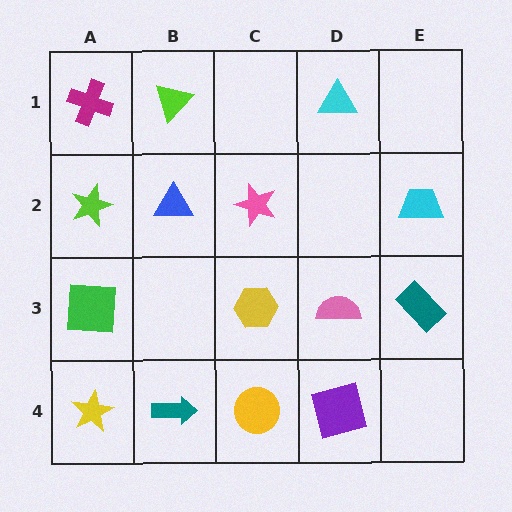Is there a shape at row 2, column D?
No, that cell is empty.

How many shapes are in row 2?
4 shapes.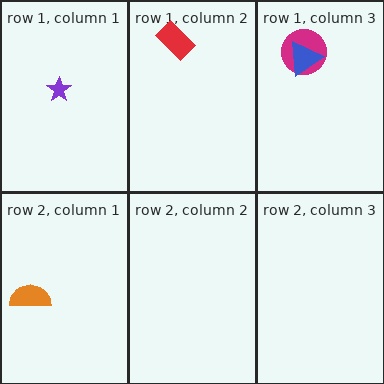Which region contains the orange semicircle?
The row 2, column 1 region.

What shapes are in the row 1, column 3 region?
The magenta circle, the blue triangle.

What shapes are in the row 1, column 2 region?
The red rectangle.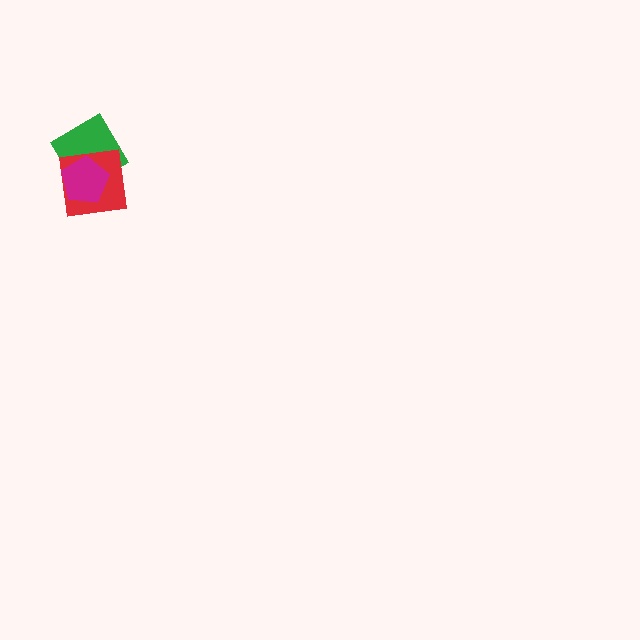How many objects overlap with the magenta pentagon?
2 objects overlap with the magenta pentagon.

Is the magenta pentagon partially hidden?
No, no other shape covers it.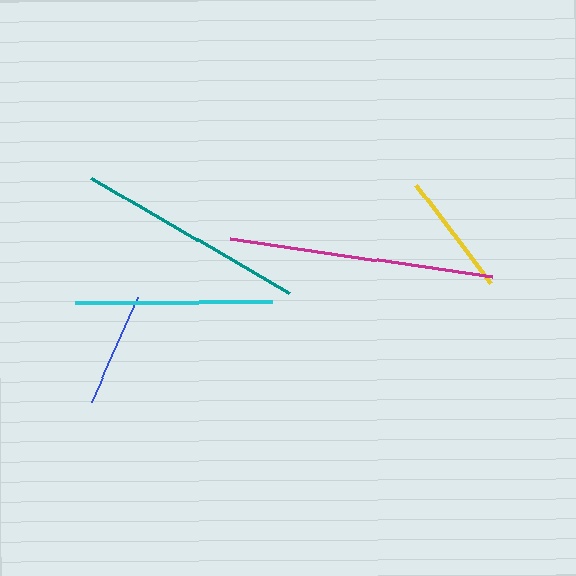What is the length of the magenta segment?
The magenta segment is approximately 265 pixels long.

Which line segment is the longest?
The magenta line is the longest at approximately 265 pixels.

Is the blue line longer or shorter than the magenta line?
The magenta line is longer than the blue line.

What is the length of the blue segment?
The blue segment is approximately 114 pixels long.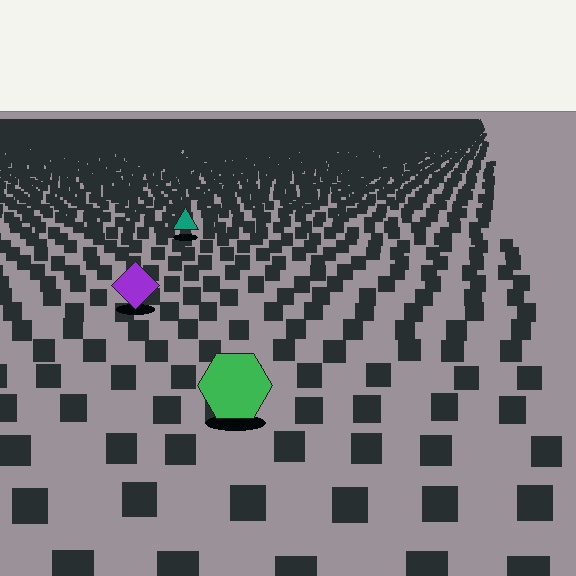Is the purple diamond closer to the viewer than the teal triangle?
Yes. The purple diamond is closer — you can tell from the texture gradient: the ground texture is coarser near it.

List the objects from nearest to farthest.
From nearest to farthest: the green hexagon, the purple diamond, the teal triangle.